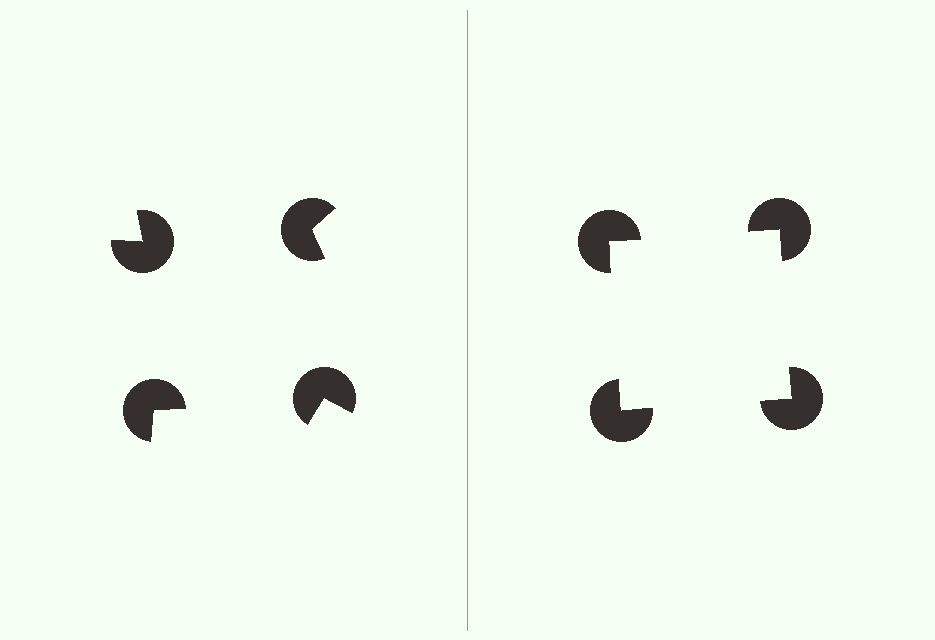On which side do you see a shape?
An illusory square appears on the right side. On the left side the wedge cuts are rotated, so no coherent shape forms.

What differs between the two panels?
The pac-man discs are positioned identically on both sides; only the wedge orientations differ. On the right they align to a square; on the left they are misaligned.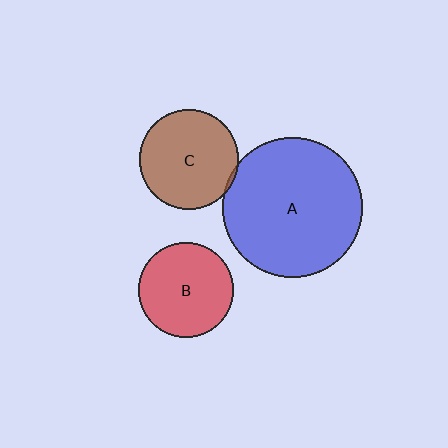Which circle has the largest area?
Circle A (blue).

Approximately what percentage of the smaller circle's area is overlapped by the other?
Approximately 5%.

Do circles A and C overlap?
Yes.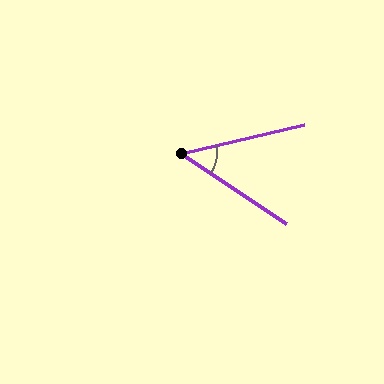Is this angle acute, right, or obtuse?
It is acute.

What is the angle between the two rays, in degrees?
Approximately 47 degrees.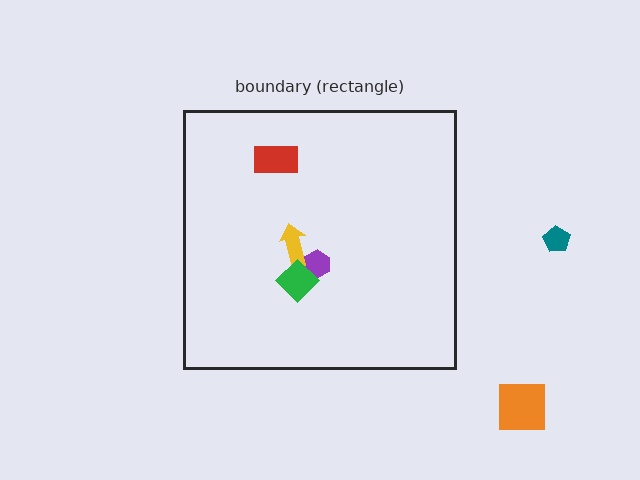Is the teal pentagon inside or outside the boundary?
Outside.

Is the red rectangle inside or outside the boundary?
Inside.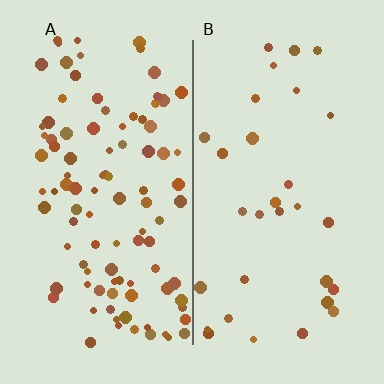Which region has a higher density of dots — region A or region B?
A (the left).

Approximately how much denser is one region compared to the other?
Approximately 3.2× — region A over region B.